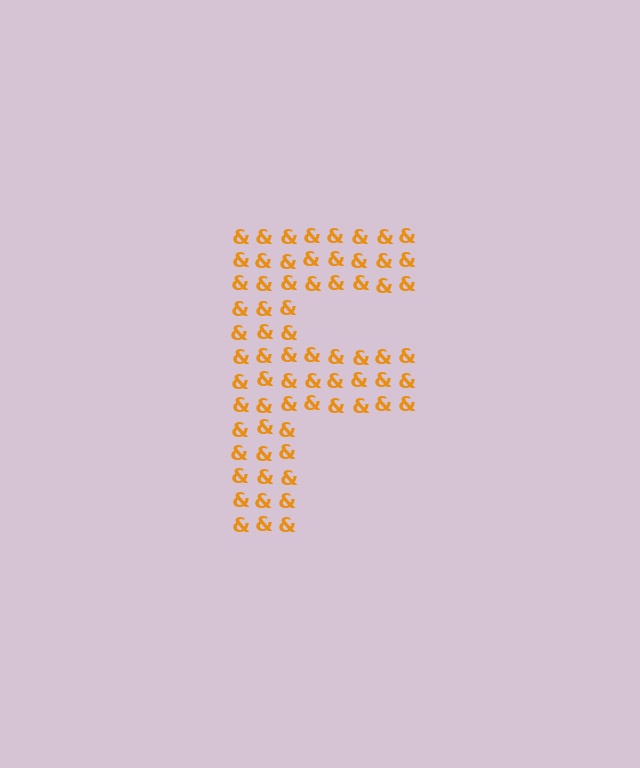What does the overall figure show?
The overall figure shows the letter F.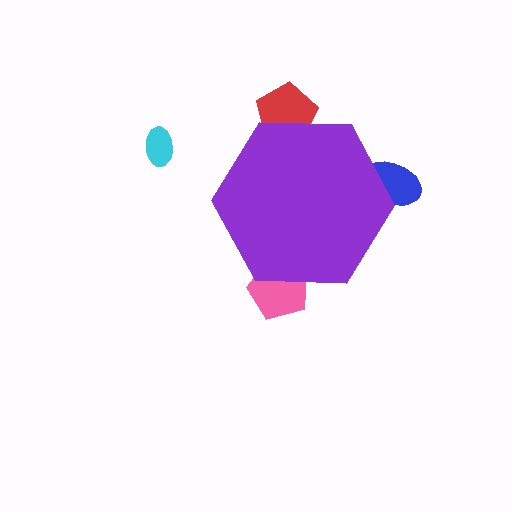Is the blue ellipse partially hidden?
Yes, the blue ellipse is partially hidden behind the purple hexagon.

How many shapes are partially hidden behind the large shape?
3 shapes are partially hidden.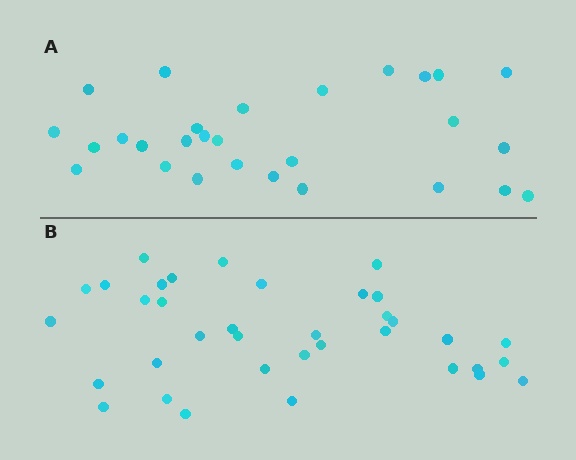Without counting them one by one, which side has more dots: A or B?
Region B (the bottom region) has more dots.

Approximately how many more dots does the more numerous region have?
Region B has roughly 8 or so more dots than region A.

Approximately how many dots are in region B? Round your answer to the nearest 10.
About 40 dots. (The exact count is 36, which rounds to 40.)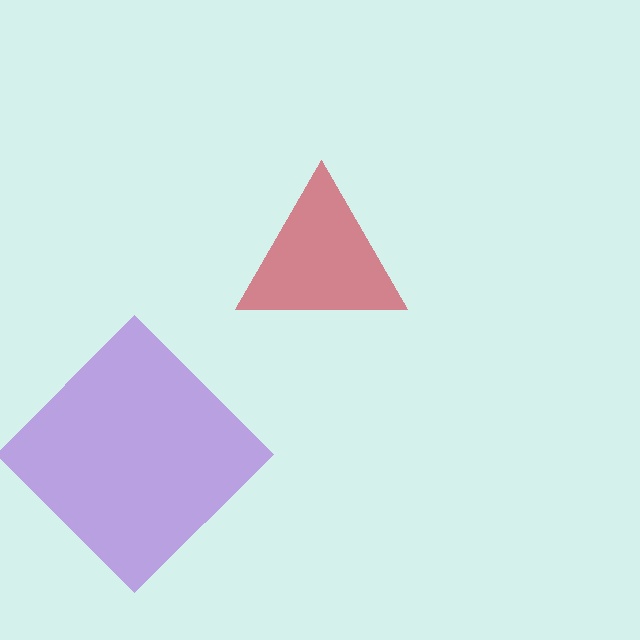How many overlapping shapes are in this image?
There are 2 overlapping shapes in the image.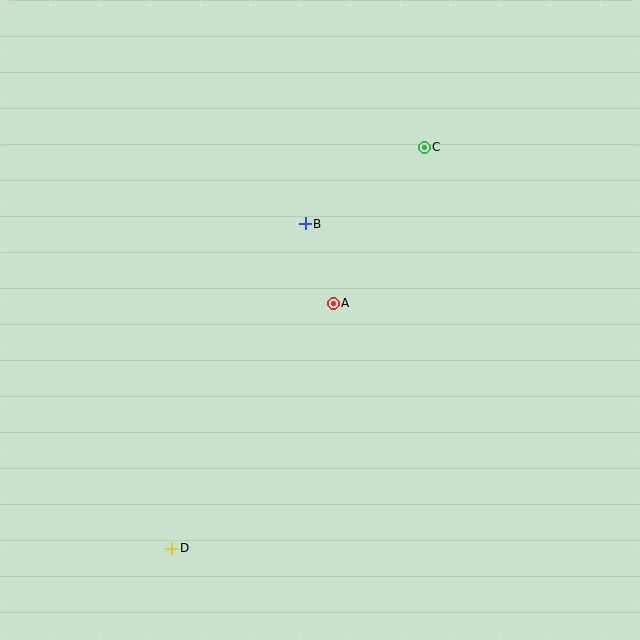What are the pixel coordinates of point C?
Point C is at (424, 147).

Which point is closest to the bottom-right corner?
Point A is closest to the bottom-right corner.